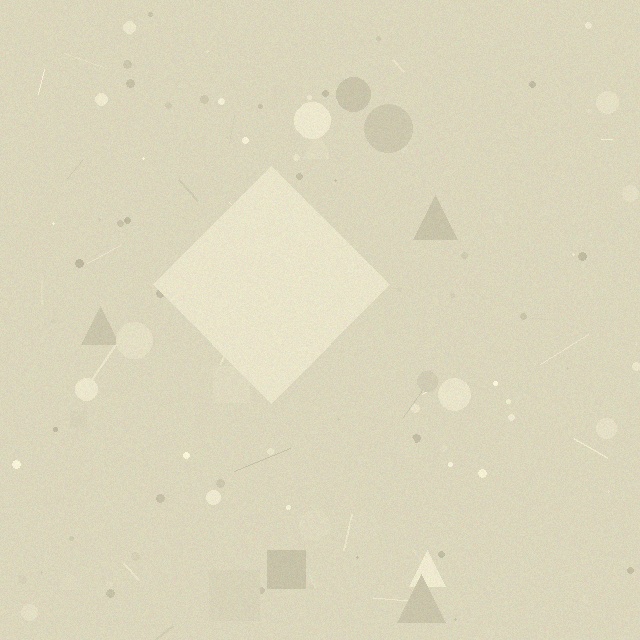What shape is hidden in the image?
A diamond is hidden in the image.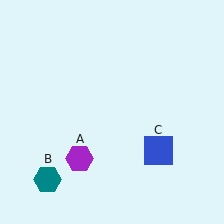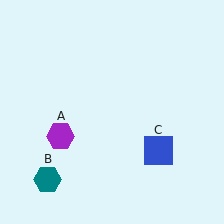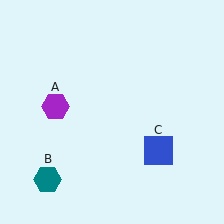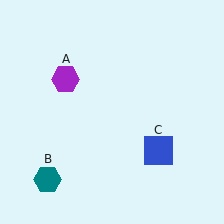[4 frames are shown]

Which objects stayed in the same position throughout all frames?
Teal hexagon (object B) and blue square (object C) remained stationary.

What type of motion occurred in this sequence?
The purple hexagon (object A) rotated clockwise around the center of the scene.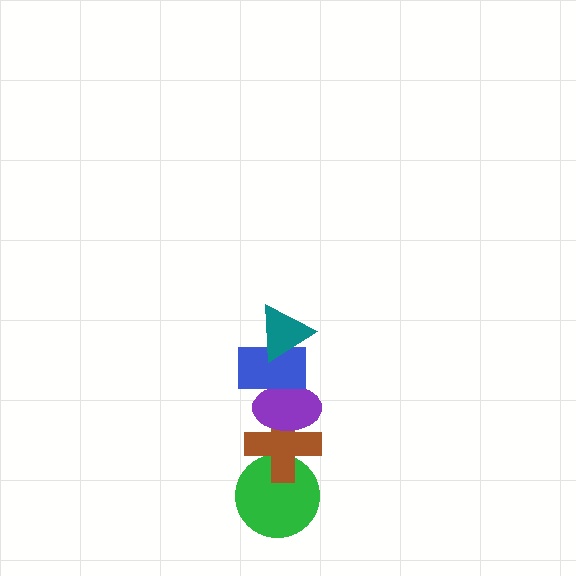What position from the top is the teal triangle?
The teal triangle is 1st from the top.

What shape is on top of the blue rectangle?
The teal triangle is on top of the blue rectangle.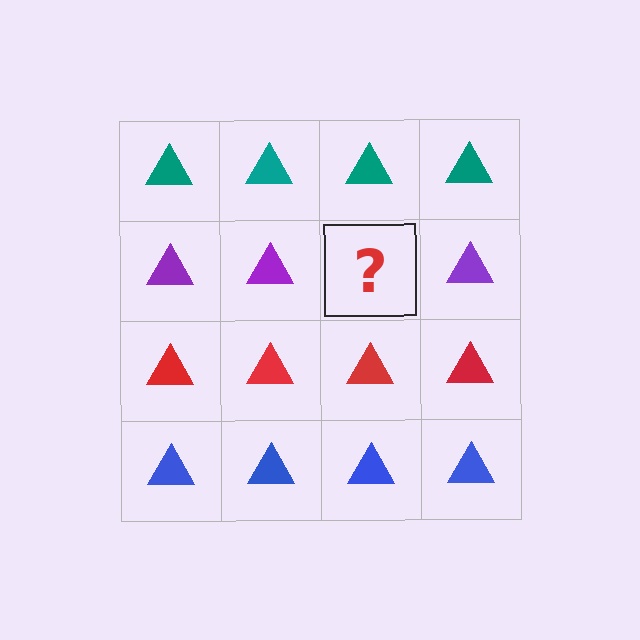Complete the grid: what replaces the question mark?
The question mark should be replaced with a purple triangle.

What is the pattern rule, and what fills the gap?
The rule is that each row has a consistent color. The gap should be filled with a purple triangle.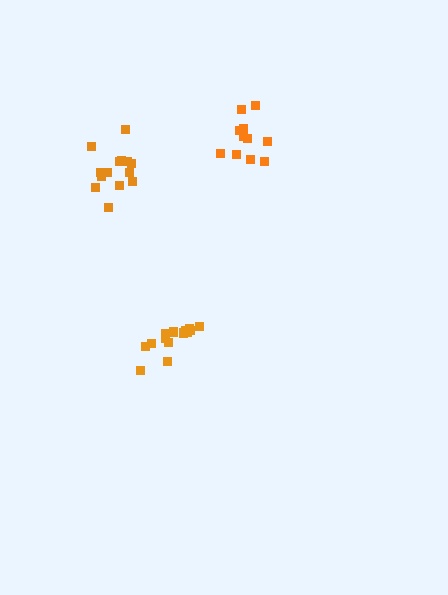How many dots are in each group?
Group 1: 11 dots, Group 2: 14 dots, Group 3: 14 dots (39 total).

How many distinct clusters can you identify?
There are 3 distinct clusters.